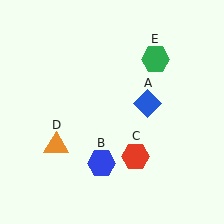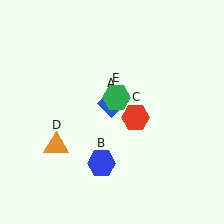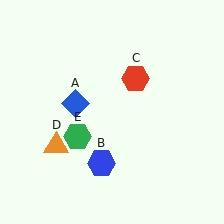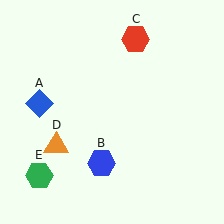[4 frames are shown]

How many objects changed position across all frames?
3 objects changed position: blue diamond (object A), red hexagon (object C), green hexagon (object E).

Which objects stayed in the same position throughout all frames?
Blue hexagon (object B) and orange triangle (object D) remained stationary.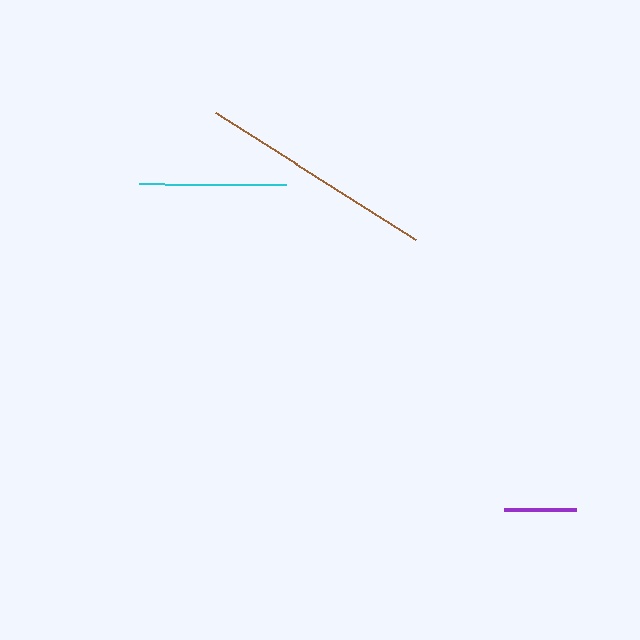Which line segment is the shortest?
The purple line is the shortest at approximately 72 pixels.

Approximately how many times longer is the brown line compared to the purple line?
The brown line is approximately 3.3 times the length of the purple line.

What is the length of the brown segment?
The brown segment is approximately 238 pixels long.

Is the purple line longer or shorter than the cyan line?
The cyan line is longer than the purple line.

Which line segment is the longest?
The brown line is the longest at approximately 238 pixels.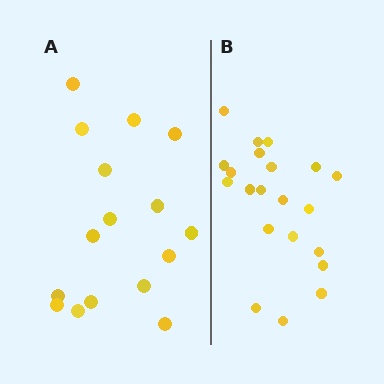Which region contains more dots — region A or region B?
Region B (the right region) has more dots.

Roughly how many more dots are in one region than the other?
Region B has about 5 more dots than region A.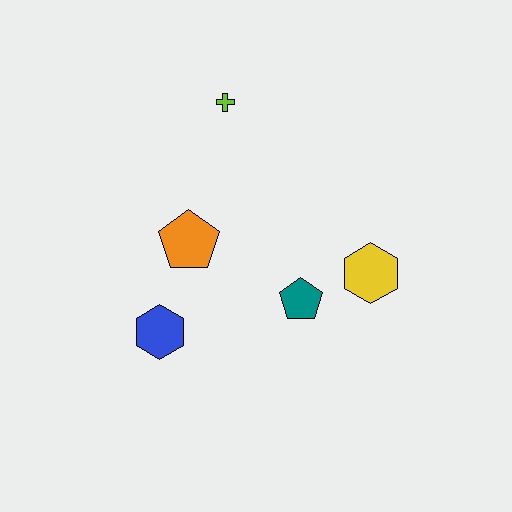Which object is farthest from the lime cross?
The blue hexagon is farthest from the lime cross.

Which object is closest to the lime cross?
The orange pentagon is closest to the lime cross.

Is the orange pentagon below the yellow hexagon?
No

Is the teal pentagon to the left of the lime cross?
No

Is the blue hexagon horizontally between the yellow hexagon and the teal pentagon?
No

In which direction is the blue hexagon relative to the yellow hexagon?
The blue hexagon is to the left of the yellow hexagon.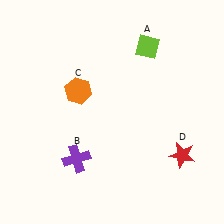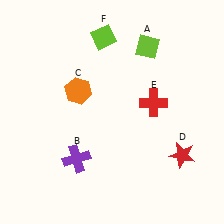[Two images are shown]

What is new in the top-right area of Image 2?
A red cross (E) was added in the top-right area of Image 2.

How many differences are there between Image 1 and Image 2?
There are 2 differences between the two images.